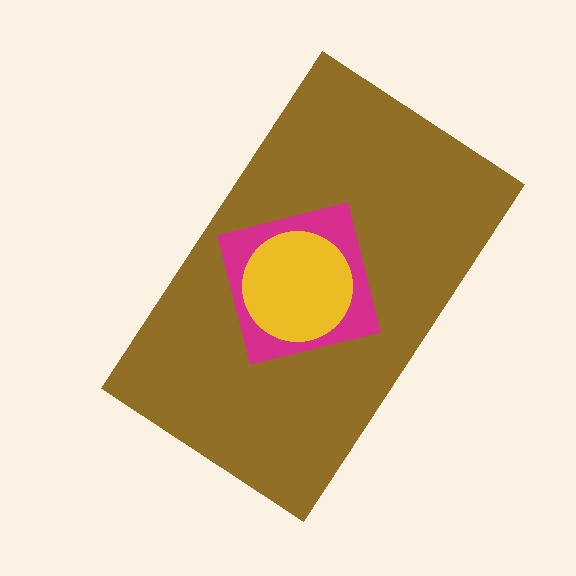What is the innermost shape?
The yellow circle.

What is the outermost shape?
The brown rectangle.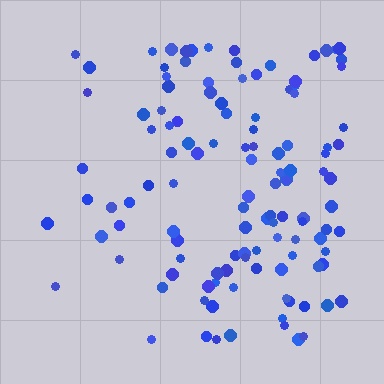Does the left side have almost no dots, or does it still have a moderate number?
Still a moderate number, just noticeably fewer than the right.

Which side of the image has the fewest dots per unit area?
The left.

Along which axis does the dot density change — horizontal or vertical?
Horizontal.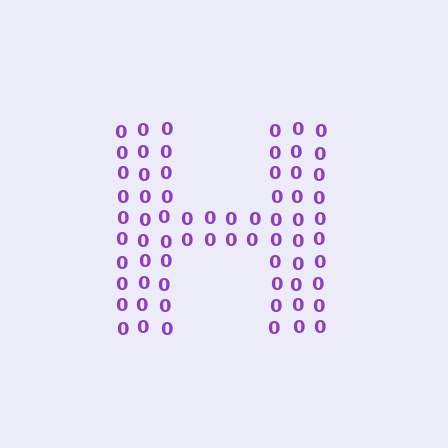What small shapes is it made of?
It is made of small digit 0's.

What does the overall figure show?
The overall figure shows the letter H.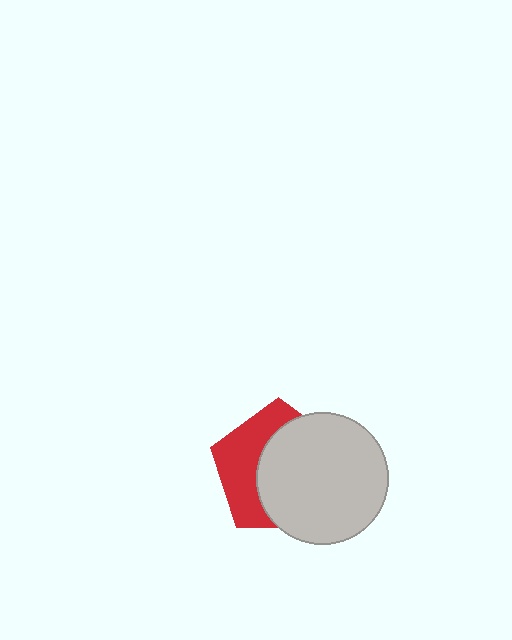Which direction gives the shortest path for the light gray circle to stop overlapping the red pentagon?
Moving right gives the shortest separation.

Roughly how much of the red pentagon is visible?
A small part of it is visible (roughly 40%).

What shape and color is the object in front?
The object in front is a light gray circle.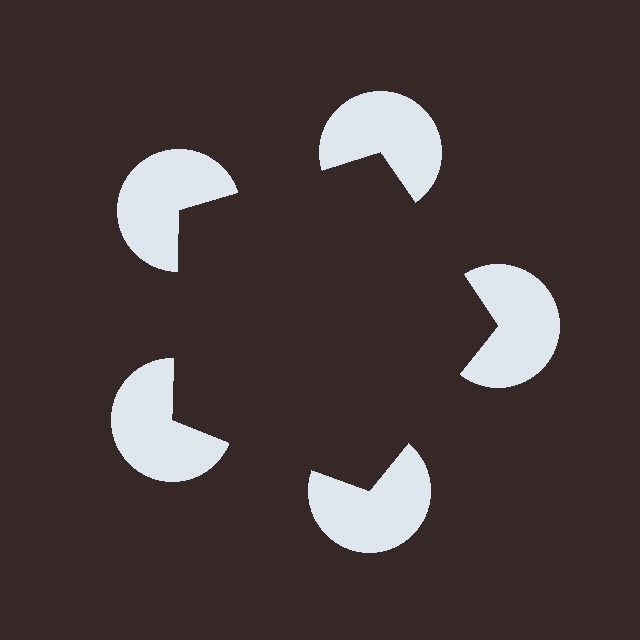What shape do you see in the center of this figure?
An illusory pentagon — its edges are inferred from the aligned wedge cuts in the pac-man discs, not physically drawn.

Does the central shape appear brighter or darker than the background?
It typically appears slightly darker than the background, even though no actual brightness change is drawn.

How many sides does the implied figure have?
5 sides.